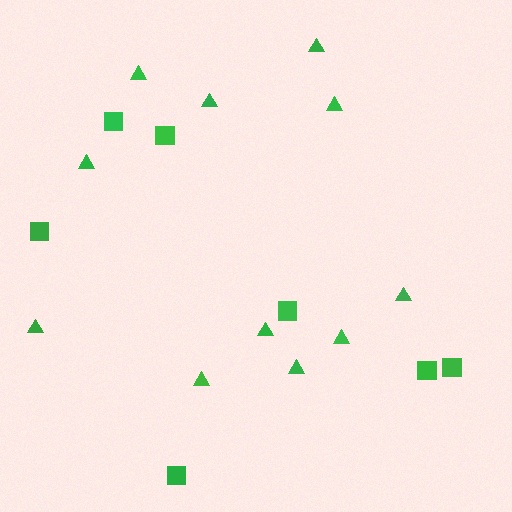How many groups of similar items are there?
There are 2 groups: one group of triangles (11) and one group of squares (7).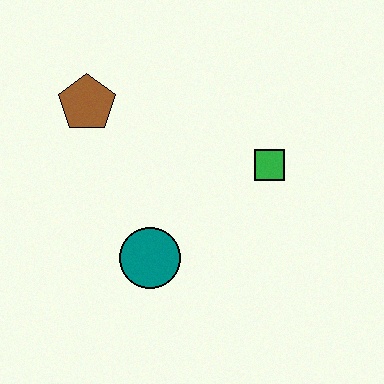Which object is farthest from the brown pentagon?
The green square is farthest from the brown pentagon.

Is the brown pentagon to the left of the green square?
Yes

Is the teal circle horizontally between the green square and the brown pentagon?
Yes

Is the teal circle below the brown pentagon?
Yes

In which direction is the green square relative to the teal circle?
The green square is to the right of the teal circle.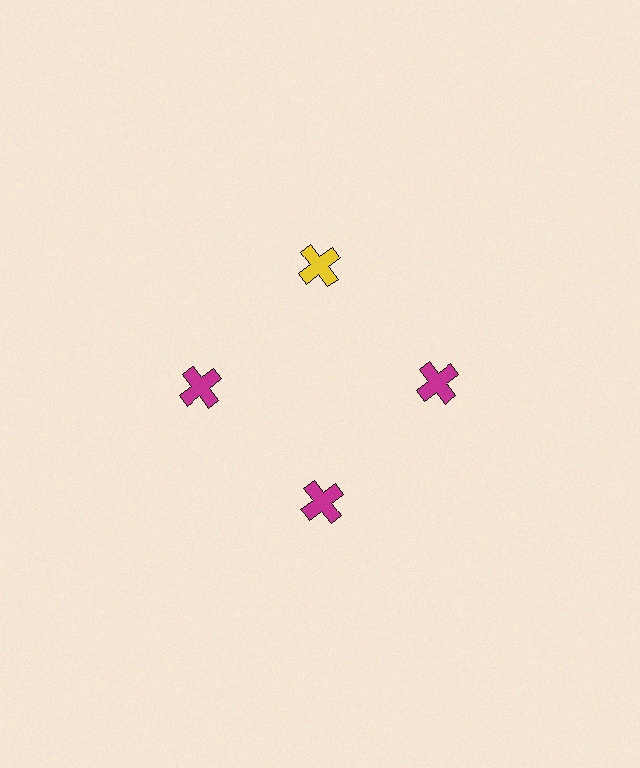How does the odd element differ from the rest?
It has a different color: yellow instead of magenta.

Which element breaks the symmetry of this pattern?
The yellow cross at roughly the 12 o'clock position breaks the symmetry. All other shapes are magenta crosses.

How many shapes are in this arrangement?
There are 4 shapes arranged in a ring pattern.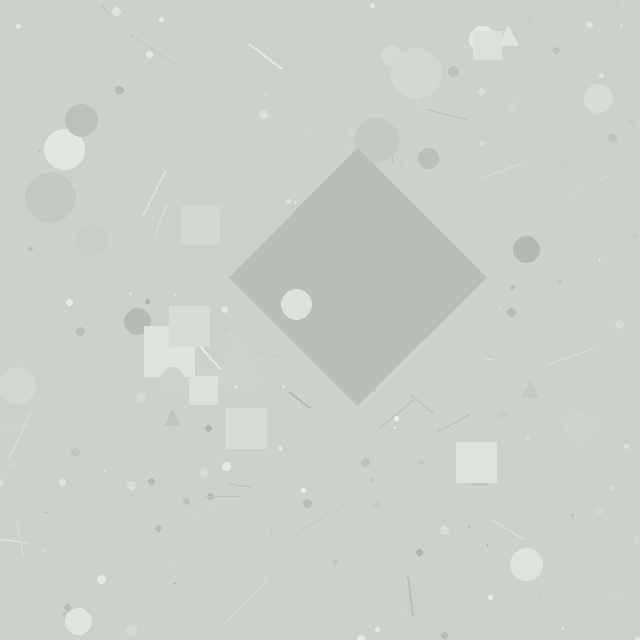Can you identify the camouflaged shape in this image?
The camouflaged shape is a diamond.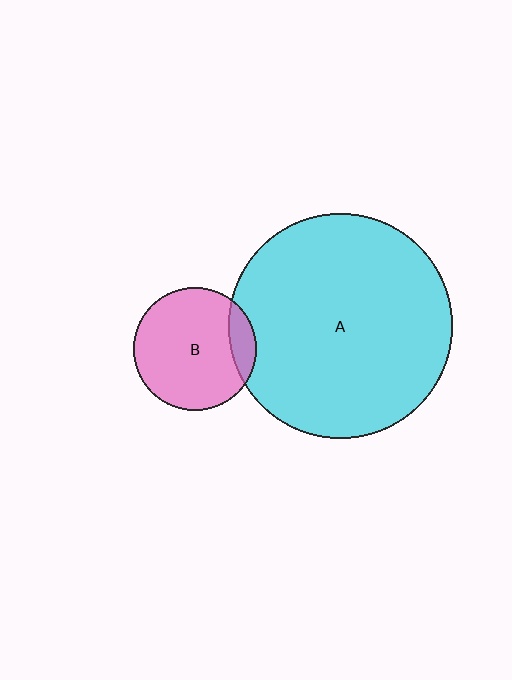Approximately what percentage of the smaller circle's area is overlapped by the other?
Approximately 15%.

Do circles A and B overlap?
Yes.